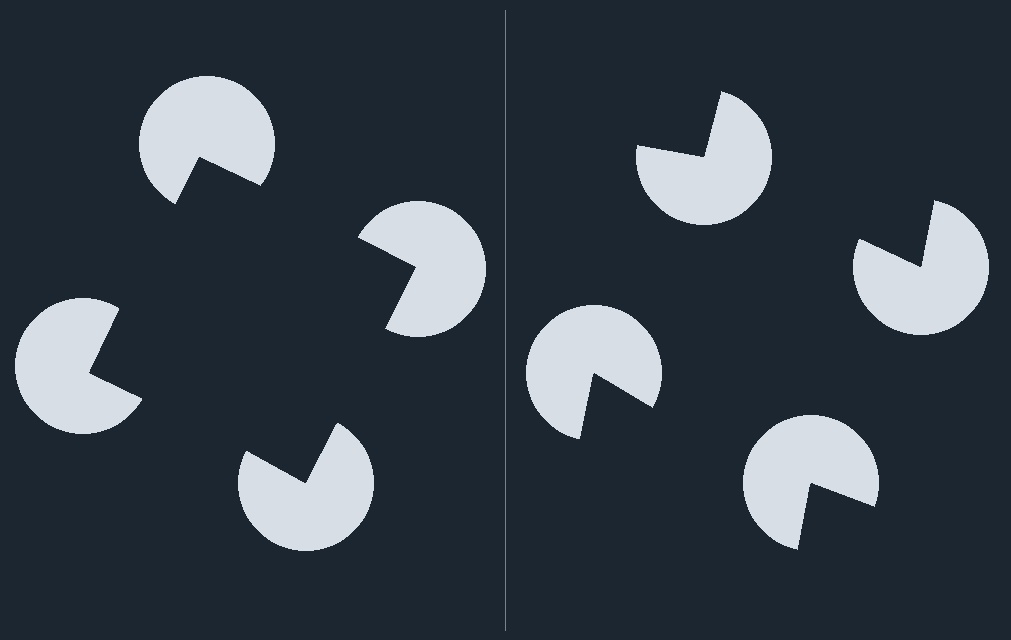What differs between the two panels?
The pac-man discs are positioned identically on both sides; only the wedge orientations differ. On the left they align to a square; on the right they are misaligned.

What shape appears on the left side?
An illusory square.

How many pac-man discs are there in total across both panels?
8 — 4 on each side.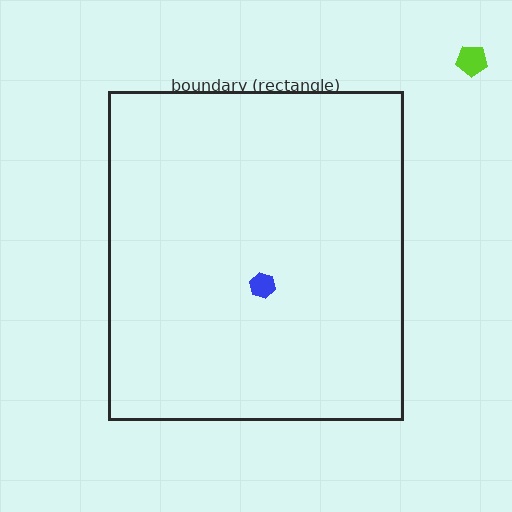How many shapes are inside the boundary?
1 inside, 1 outside.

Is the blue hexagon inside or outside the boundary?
Inside.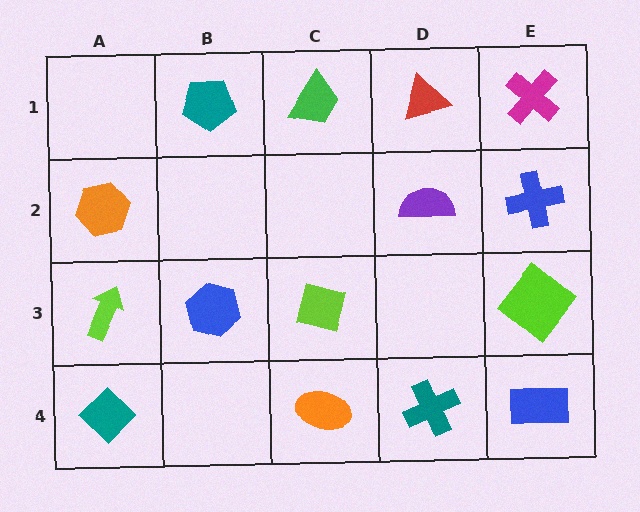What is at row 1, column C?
A green trapezoid.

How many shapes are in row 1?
4 shapes.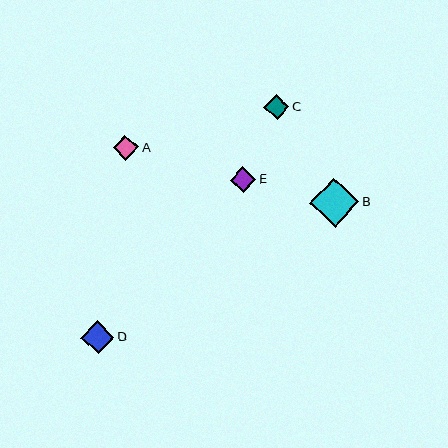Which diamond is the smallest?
Diamond A is the smallest with a size of approximately 25 pixels.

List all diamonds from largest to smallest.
From largest to smallest: B, D, C, E, A.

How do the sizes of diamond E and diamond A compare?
Diamond E and diamond A are approximately the same size.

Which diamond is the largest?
Diamond B is the largest with a size of approximately 49 pixels.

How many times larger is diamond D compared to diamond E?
Diamond D is approximately 1.3 times the size of diamond E.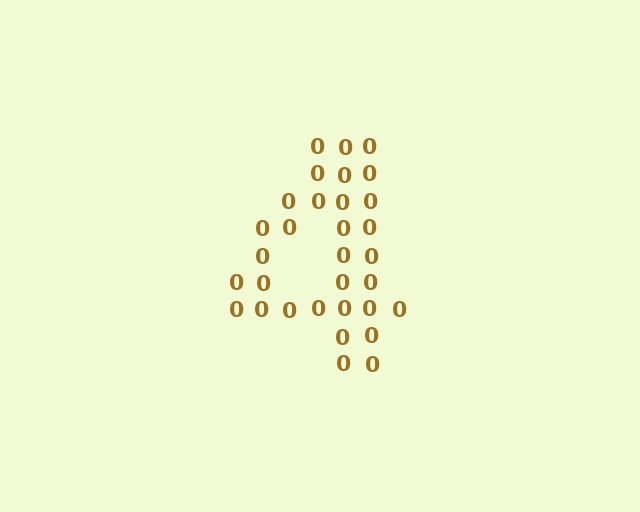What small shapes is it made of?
It is made of small digit 0's.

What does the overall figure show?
The overall figure shows the digit 4.